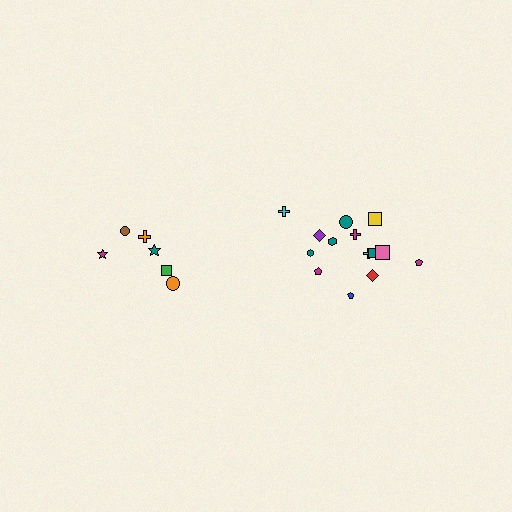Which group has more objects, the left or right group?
The right group.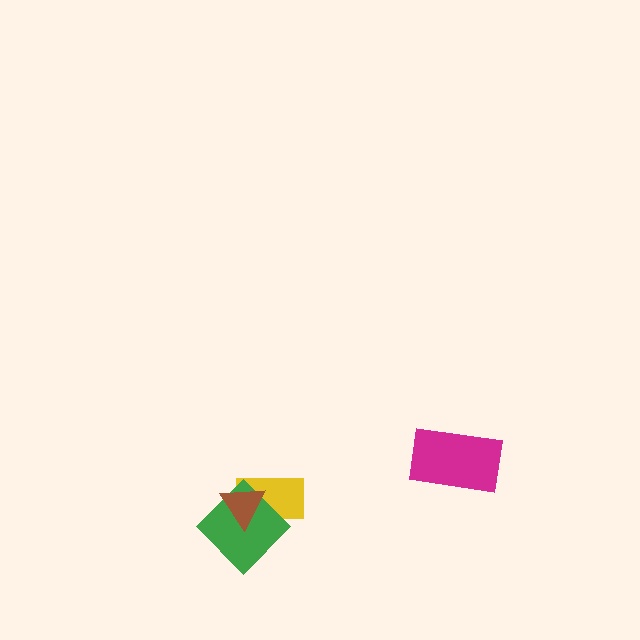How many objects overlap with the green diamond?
2 objects overlap with the green diamond.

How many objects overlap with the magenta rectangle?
0 objects overlap with the magenta rectangle.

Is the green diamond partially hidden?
Yes, it is partially covered by another shape.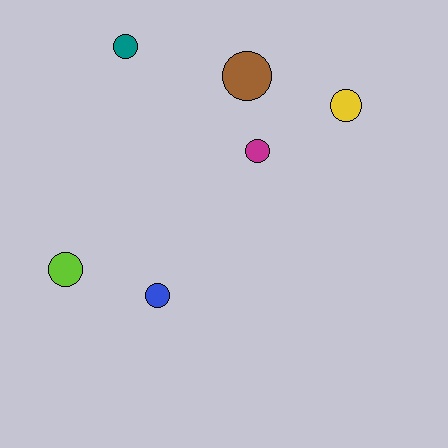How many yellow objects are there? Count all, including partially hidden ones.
There is 1 yellow object.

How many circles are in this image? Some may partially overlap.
There are 6 circles.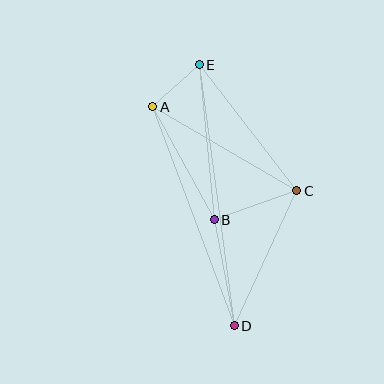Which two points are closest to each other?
Points A and E are closest to each other.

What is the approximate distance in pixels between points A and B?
The distance between A and B is approximately 129 pixels.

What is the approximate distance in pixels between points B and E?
The distance between B and E is approximately 156 pixels.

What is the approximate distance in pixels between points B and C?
The distance between B and C is approximately 87 pixels.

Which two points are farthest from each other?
Points D and E are farthest from each other.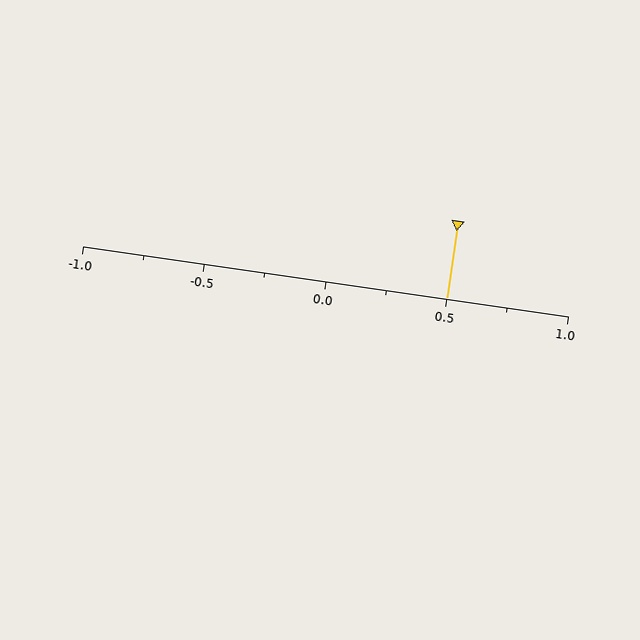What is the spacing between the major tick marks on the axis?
The major ticks are spaced 0.5 apart.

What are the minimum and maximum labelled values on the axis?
The axis runs from -1.0 to 1.0.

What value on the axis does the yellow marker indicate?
The marker indicates approximately 0.5.